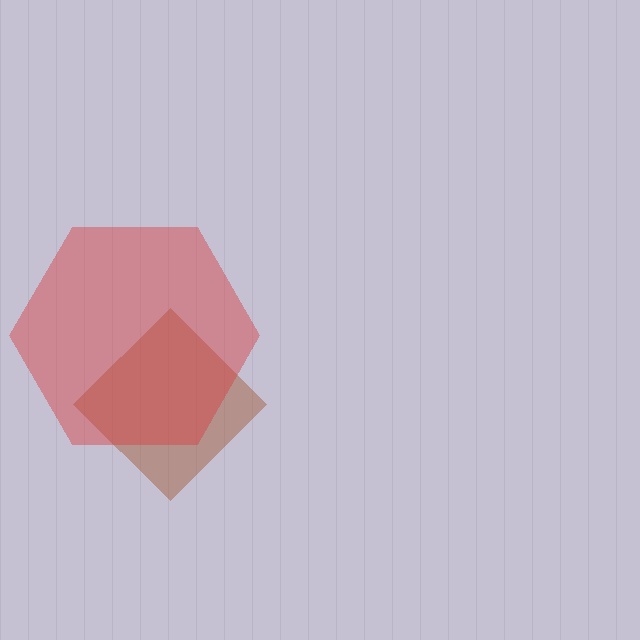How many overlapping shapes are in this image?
There are 2 overlapping shapes in the image.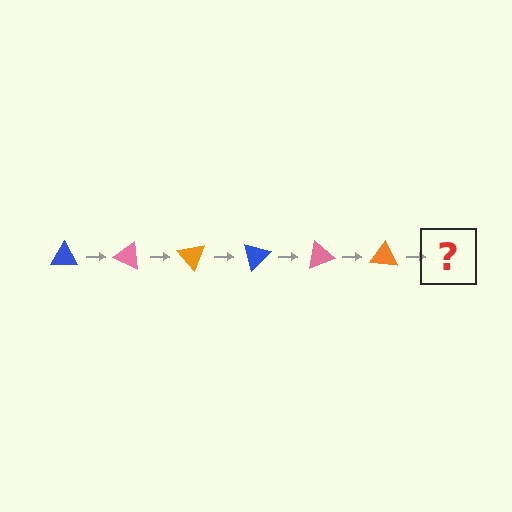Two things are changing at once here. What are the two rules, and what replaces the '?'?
The two rules are that it rotates 25 degrees each step and the color cycles through blue, pink, and orange. The '?' should be a blue triangle, rotated 150 degrees from the start.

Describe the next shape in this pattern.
It should be a blue triangle, rotated 150 degrees from the start.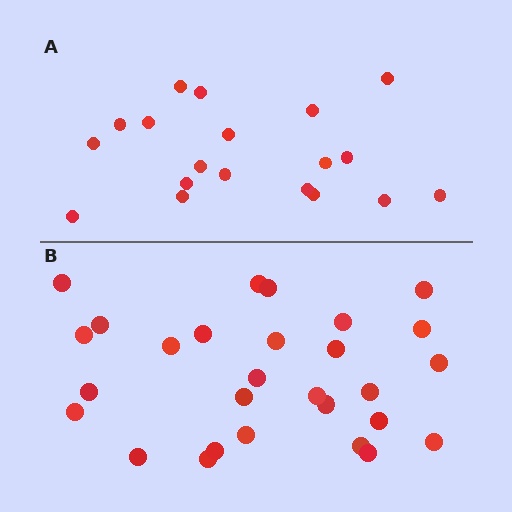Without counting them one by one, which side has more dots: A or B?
Region B (the bottom region) has more dots.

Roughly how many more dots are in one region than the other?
Region B has roughly 8 or so more dots than region A.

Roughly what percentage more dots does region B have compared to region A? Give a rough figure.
About 45% more.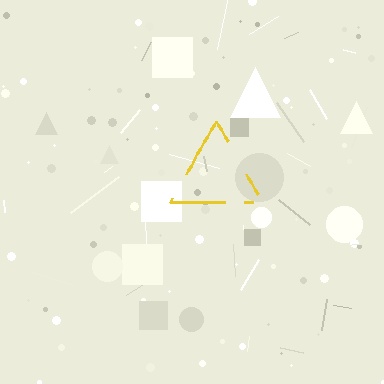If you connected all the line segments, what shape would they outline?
They would outline a triangle.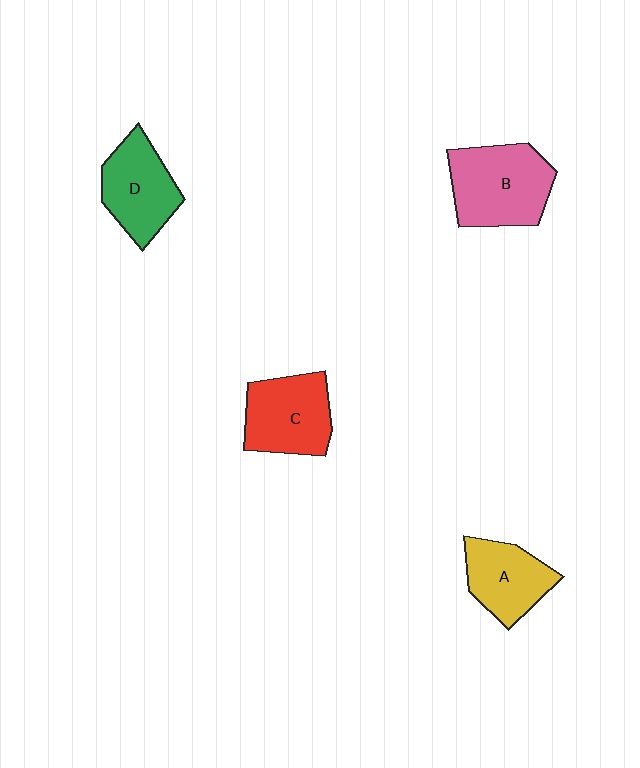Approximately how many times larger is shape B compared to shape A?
Approximately 1.4 times.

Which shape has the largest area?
Shape B (pink).